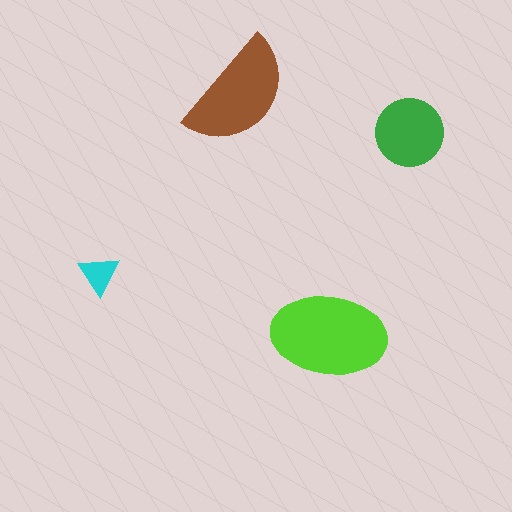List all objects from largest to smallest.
The lime ellipse, the brown semicircle, the green circle, the cyan triangle.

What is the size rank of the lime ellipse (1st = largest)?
1st.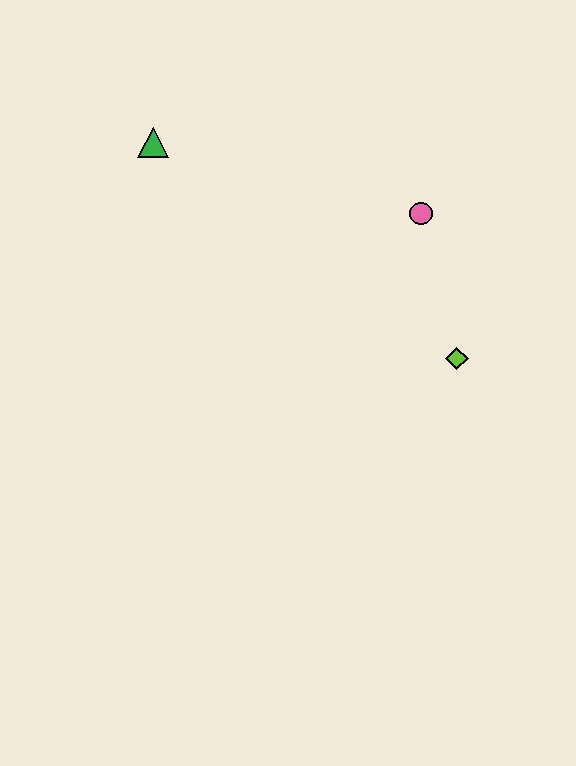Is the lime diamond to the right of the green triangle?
Yes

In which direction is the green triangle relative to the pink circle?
The green triangle is to the left of the pink circle.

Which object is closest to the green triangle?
The pink circle is closest to the green triangle.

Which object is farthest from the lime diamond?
The green triangle is farthest from the lime diamond.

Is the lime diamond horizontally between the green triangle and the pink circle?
No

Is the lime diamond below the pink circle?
Yes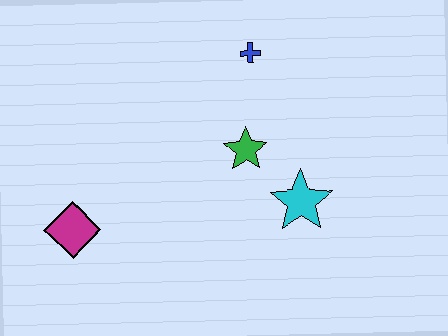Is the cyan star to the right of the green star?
Yes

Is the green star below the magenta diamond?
No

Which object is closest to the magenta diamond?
The green star is closest to the magenta diamond.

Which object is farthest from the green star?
The magenta diamond is farthest from the green star.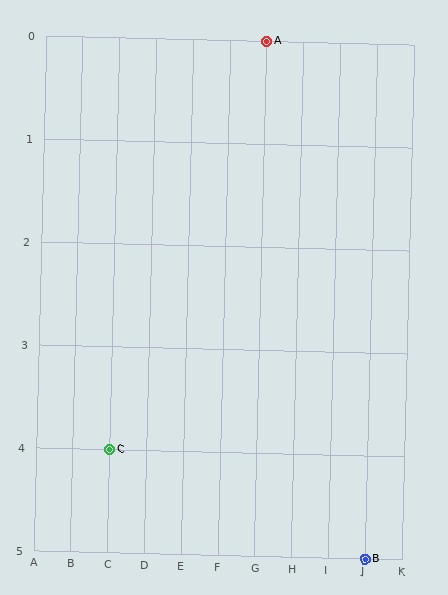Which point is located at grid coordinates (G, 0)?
Point A is at (G, 0).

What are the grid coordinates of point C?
Point C is at grid coordinates (C, 4).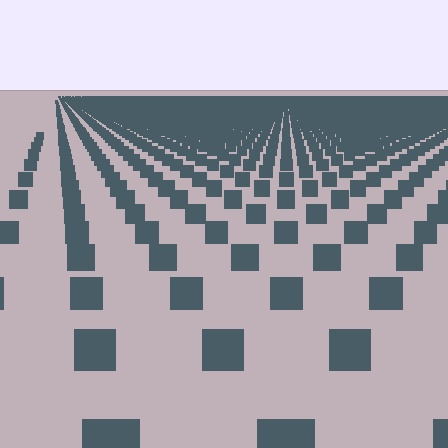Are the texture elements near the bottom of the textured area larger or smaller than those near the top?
Larger. Near the bottom, elements are closer to the viewer and appear at a bigger on-screen size.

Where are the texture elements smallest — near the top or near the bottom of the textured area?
Near the top.